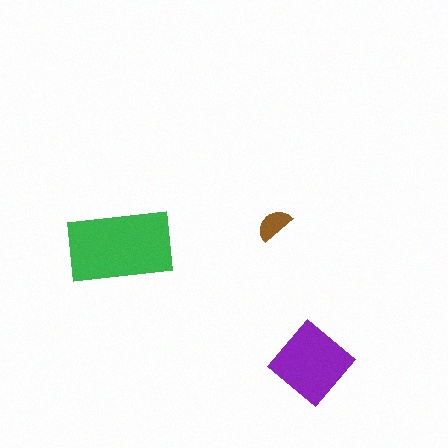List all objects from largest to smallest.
The green rectangle, the purple diamond, the brown semicircle.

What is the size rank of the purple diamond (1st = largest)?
2nd.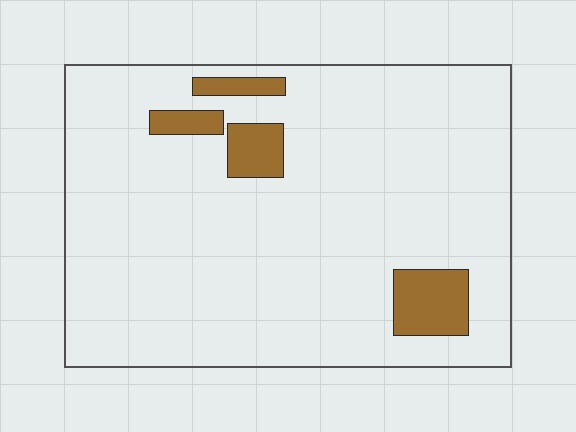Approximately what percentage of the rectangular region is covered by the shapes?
Approximately 10%.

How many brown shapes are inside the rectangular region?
4.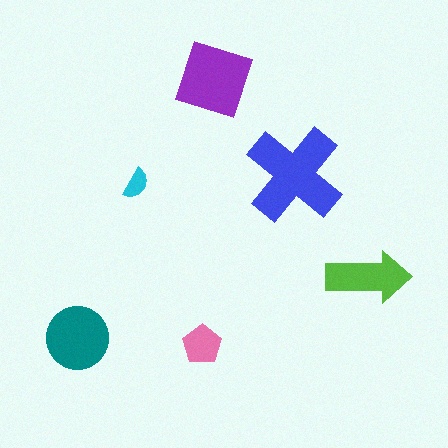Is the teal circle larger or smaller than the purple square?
Smaller.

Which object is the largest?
The blue cross.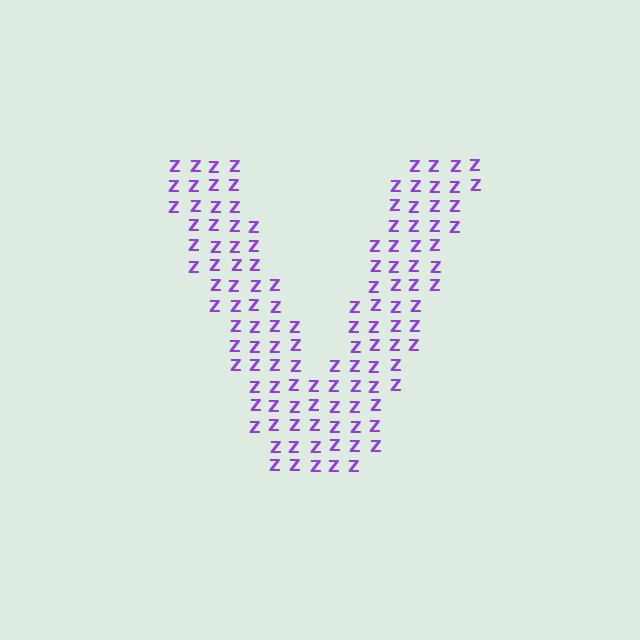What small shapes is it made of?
It is made of small letter Z's.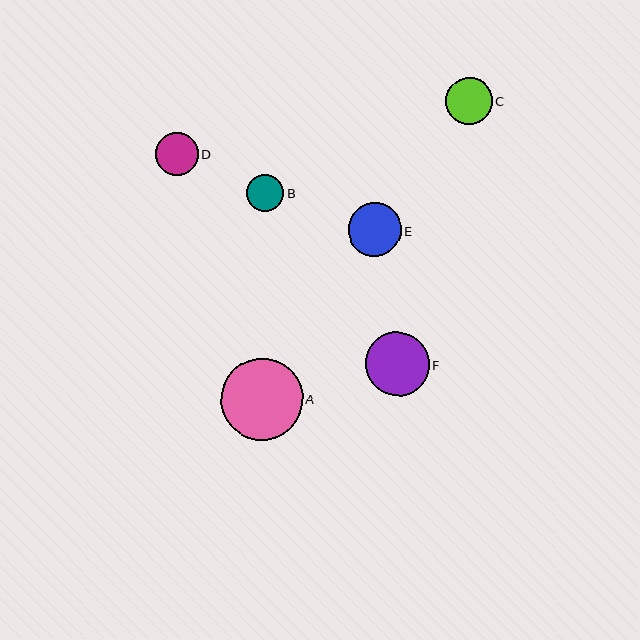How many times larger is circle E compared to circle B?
Circle E is approximately 1.5 times the size of circle B.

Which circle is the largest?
Circle A is the largest with a size of approximately 82 pixels.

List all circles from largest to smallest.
From largest to smallest: A, F, E, C, D, B.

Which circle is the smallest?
Circle B is the smallest with a size of approximately 37 pixels.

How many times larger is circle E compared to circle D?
Circle E is approximately 1.2 times the size of circle D.